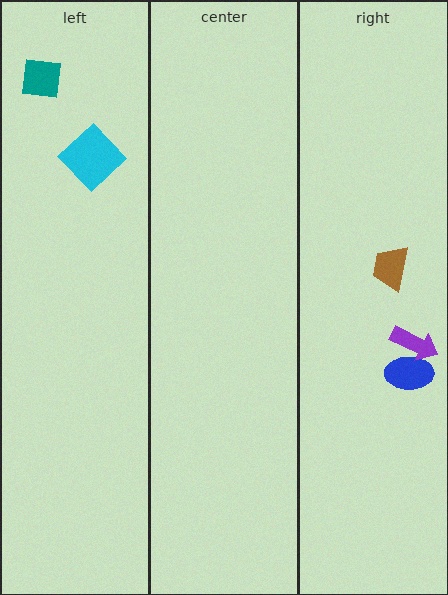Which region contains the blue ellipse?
The right region.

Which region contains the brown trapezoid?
The right region.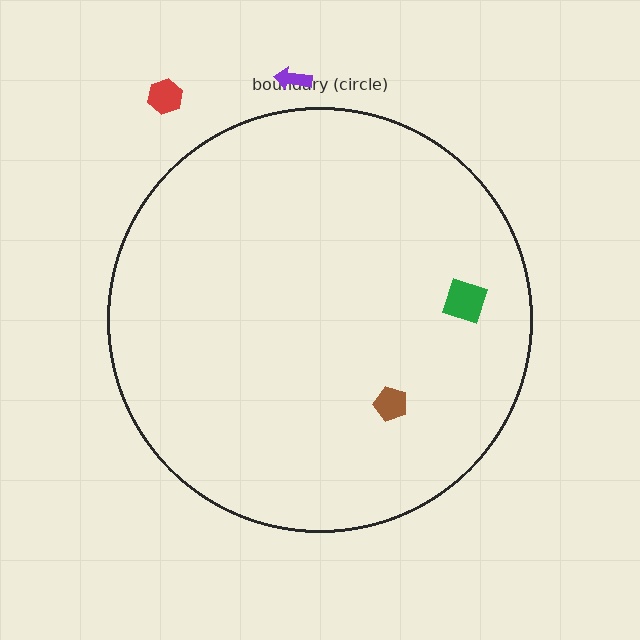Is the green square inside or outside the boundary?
Inside.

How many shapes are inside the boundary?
2 inside, 2 outside.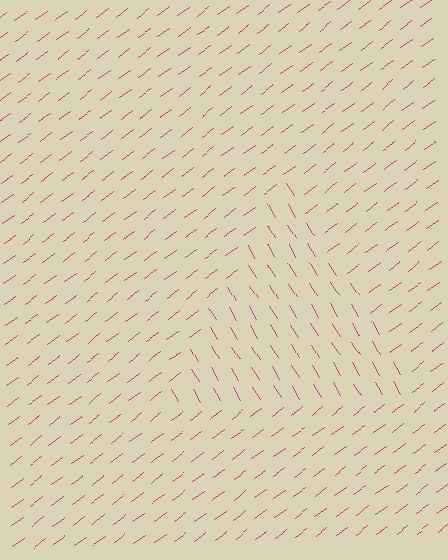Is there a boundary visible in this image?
Yes, there is a texture boundary formed by a change in line orientation.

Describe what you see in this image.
The image is filled with small magenta line segments. A triangle region in the image has lines oriented differently from the surrounding lines, creating a visible texture boundary.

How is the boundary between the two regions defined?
The boundary is defined purely by a change in line orientation (approximately 86 degrees difference). All lines are the same color and thickness.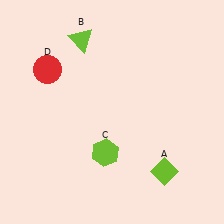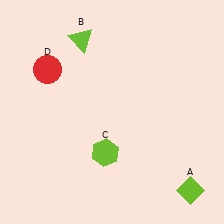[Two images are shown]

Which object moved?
The lime diamond (A) moved right.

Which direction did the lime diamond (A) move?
The lime diamond (A) moved right.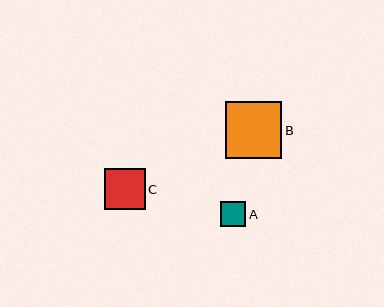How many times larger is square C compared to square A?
Square C is approximately 1.6 times the size of square A.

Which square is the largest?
Square B is the largest with a size of approximately 56 pixels.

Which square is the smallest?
Square A is the smallest with a size of approximately 25 pixels.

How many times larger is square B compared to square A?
Square B is approximately 2.3 times the size of square A.